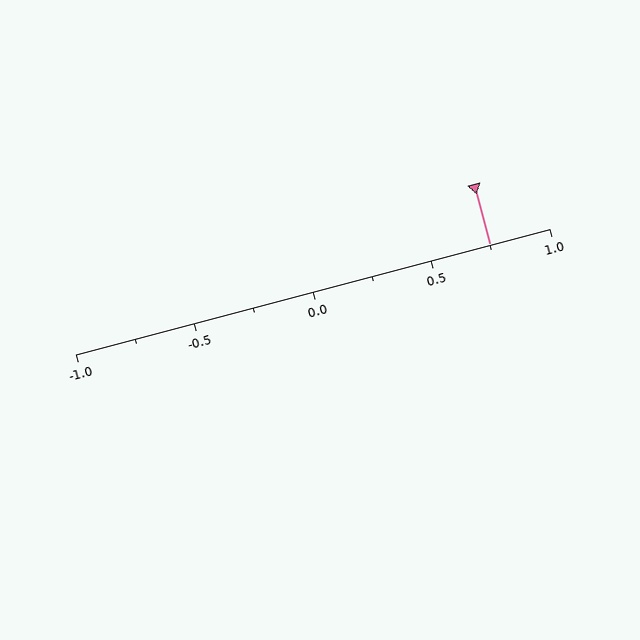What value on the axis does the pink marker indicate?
The marker indicates approximately 0.75.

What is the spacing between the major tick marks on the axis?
The major ticks are spaced 0.5 apart.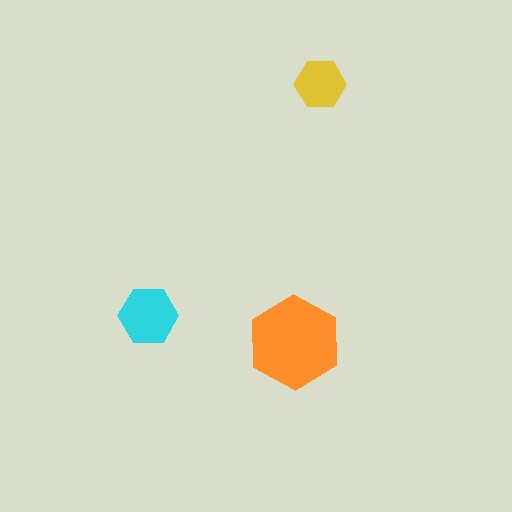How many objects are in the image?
There are 3 objects in the image.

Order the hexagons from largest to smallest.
the orange one, the cyan one, the yellow one.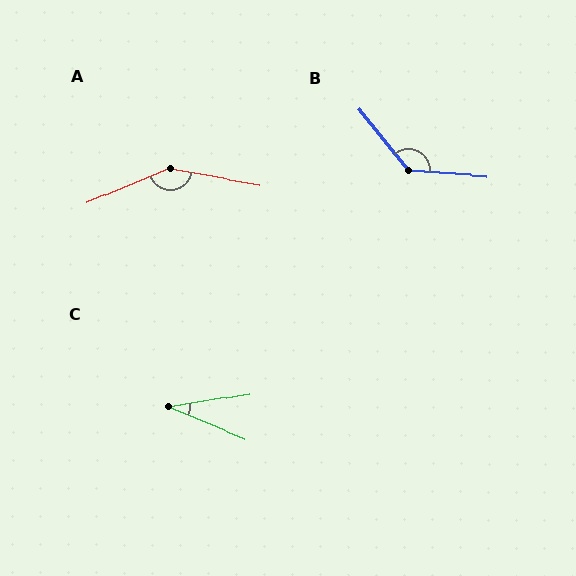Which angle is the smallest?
C, at approximately 32 degrees.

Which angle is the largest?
A, at approximately 147 degrees.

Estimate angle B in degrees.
Approximately 133 degrees.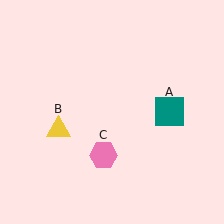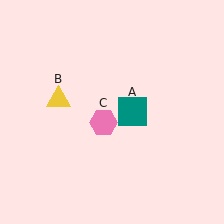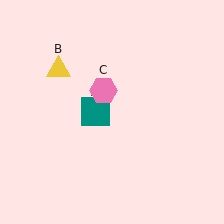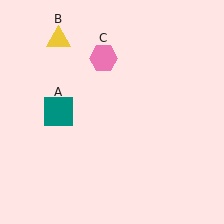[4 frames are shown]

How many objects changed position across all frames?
3 objects changed position: teal square (object A), yellow triangle (object B), pink hexagon (object C).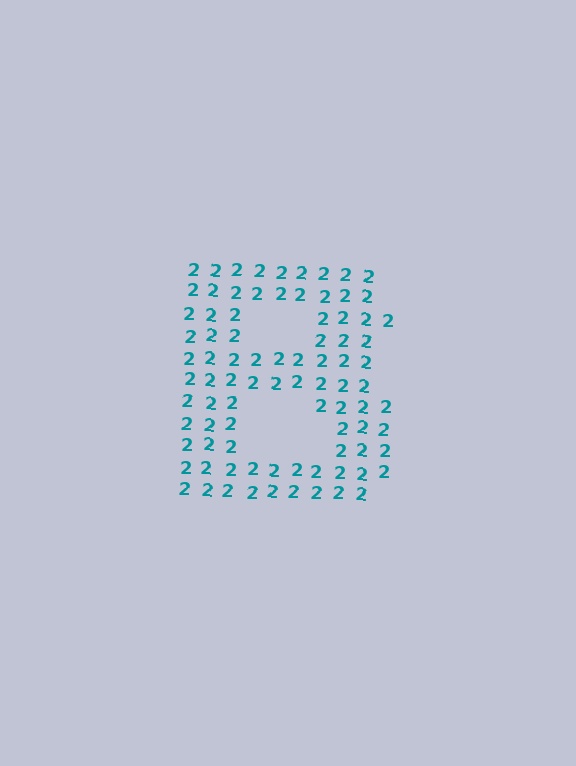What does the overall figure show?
The overall figure shows the letter B.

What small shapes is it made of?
It is made of small digit 2's.